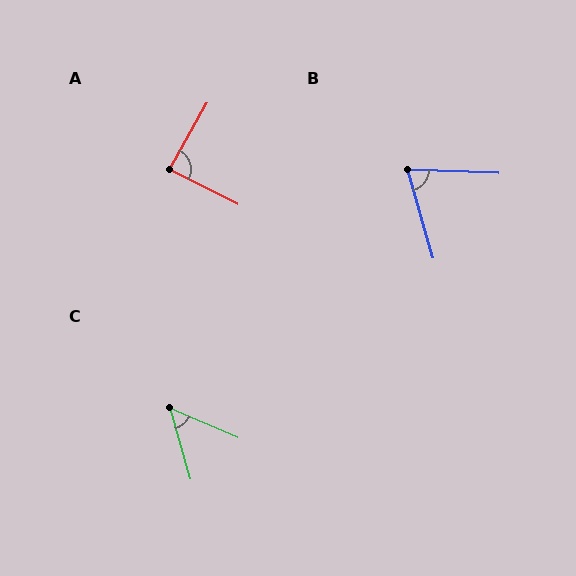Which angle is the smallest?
C, at approximately 51 degrees.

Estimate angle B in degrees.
Approximately 72 degrees.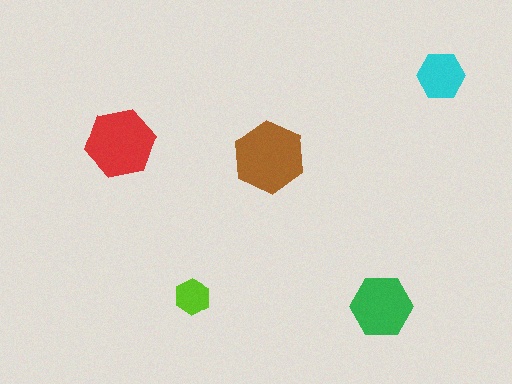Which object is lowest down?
The green hexagon is bottommost.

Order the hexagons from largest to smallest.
the brown one, the red one, the green one, the cyan one, the lime one.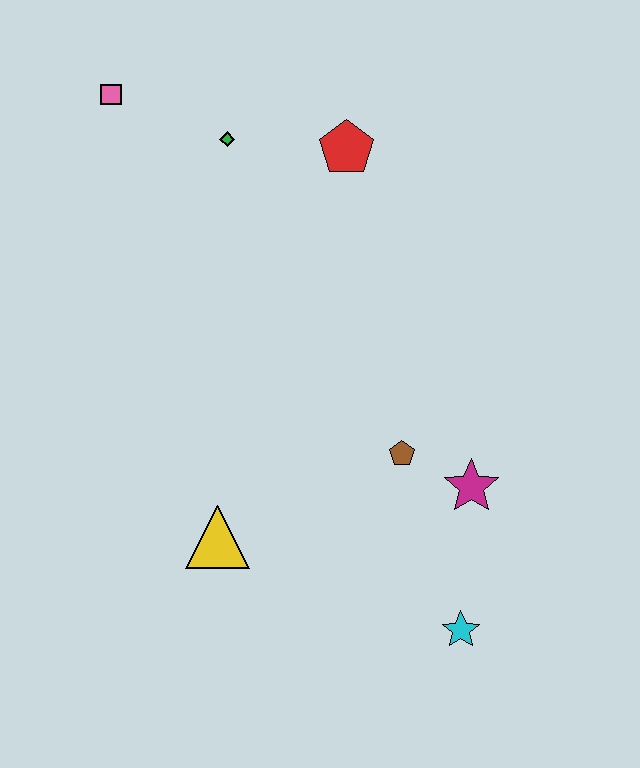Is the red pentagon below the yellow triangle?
No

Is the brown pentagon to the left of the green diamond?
No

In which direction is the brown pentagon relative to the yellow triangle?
The brown pentagon is to the right of the yellow triangle.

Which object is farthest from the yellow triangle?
The pink square is farthest from the yellow triangle.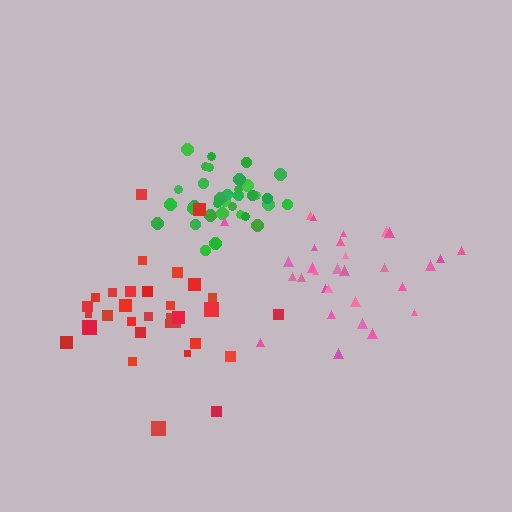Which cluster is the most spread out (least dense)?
Red.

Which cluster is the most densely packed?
Green.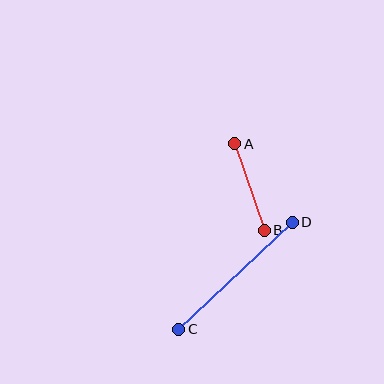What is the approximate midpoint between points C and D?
The midpoint is at approximately (236, 276) pixels.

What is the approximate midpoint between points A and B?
The midpoint is at approximately (250, 187) pixels.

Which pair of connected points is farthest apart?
Points C and D are farthest apart.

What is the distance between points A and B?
The distance is approximately 92 pixels.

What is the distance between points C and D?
The distance is approximately 156 pixels.